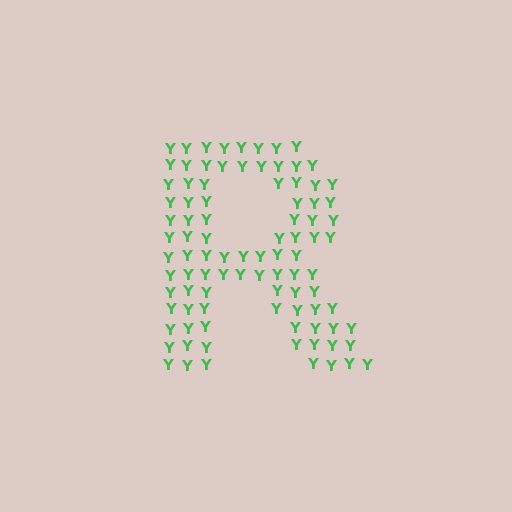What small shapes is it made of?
It is made of small letter Y's.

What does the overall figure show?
The overall figure shows the letter R.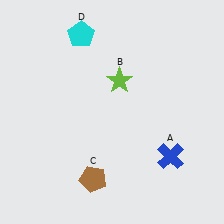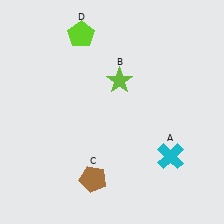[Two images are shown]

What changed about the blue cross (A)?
In Image 1, A is blue. In Image 2, it changed to cyan.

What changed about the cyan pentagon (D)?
In Image 1, D is cyan. In Image 2, it changed to lime.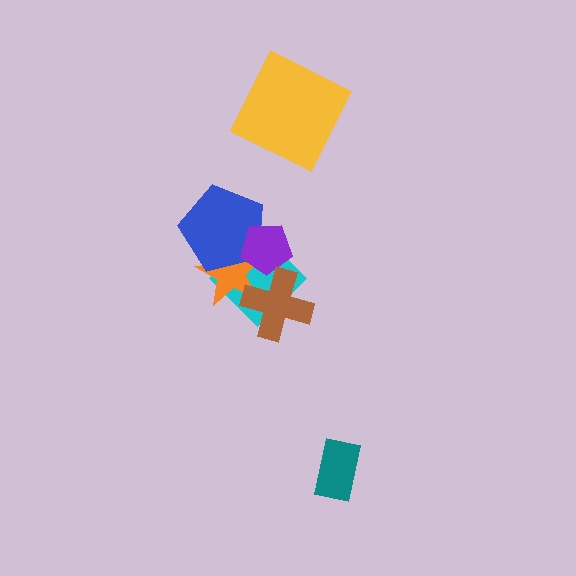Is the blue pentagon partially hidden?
Yes, it is partially covered by another shape.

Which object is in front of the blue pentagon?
The purple pentagon is in front of the blue pentagon.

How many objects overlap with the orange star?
4 objects overlap with the orange star.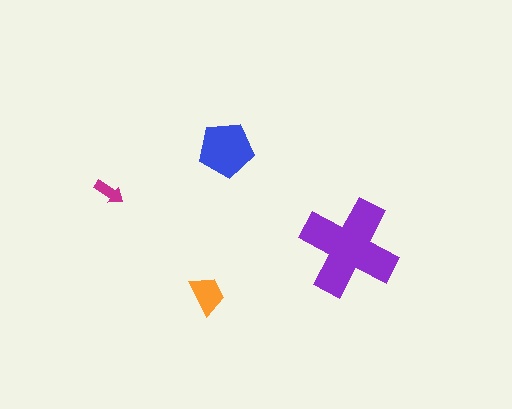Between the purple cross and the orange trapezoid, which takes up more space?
The purple cross.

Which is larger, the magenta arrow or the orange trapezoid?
The orange trapezoid.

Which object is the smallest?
The magenta arrow.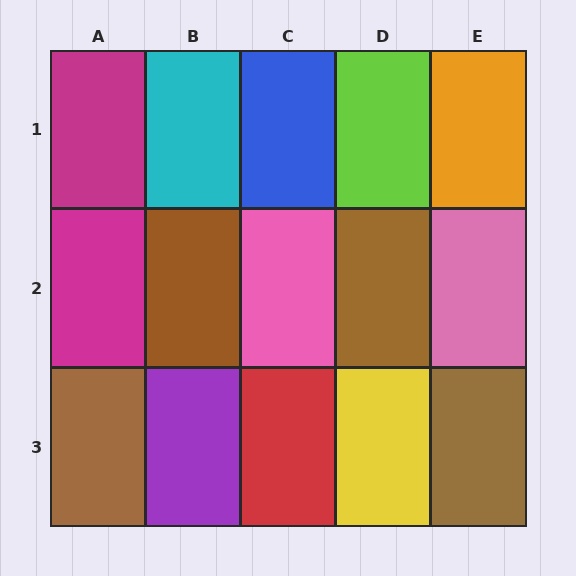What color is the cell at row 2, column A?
Magenta.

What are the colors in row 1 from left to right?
Magenta, cyan, blue, lime, orange.